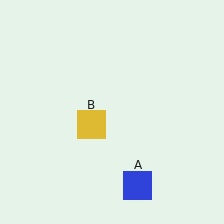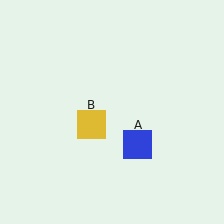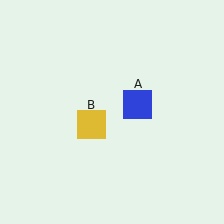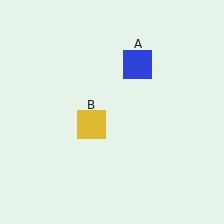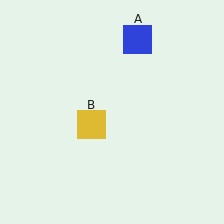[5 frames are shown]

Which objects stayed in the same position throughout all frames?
Yellow square (object B) remained stationary.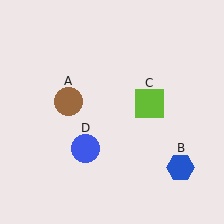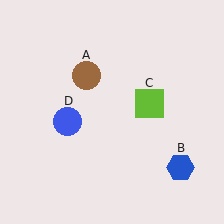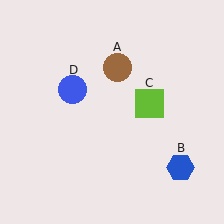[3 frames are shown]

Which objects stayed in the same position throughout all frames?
Blue hexagon (object B) and lime square (object C) remained stationary.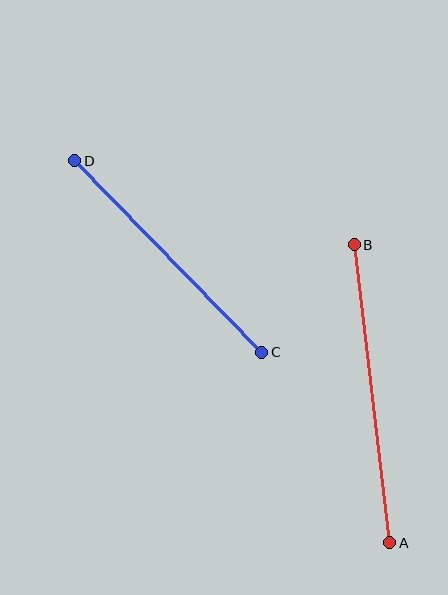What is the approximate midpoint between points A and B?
The midpoint is at approximately (372, 394) pixels.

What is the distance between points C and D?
The distance is approximately 268 pixels.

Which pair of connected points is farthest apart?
Points A and B are farthest apart.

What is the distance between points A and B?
The distance is approximately 300 pixels.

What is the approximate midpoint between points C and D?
The midpoint is at approximately (168, 257) pixels.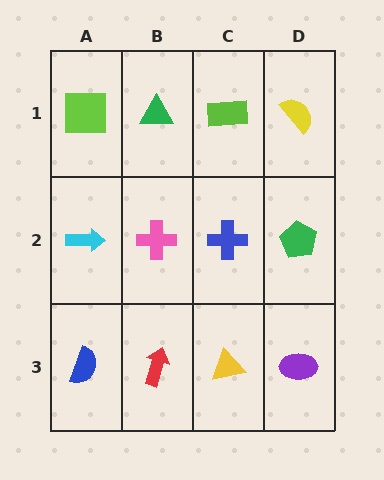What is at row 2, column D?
A green pentagon.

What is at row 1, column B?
A green triangle.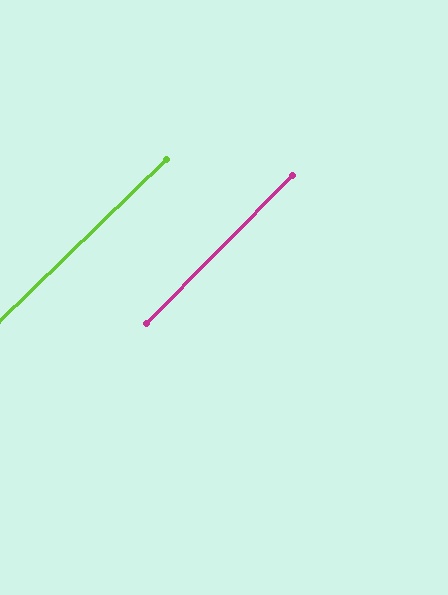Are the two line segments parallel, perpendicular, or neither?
Parallel — their directions differ by only 1.4°.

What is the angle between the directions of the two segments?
Approximately 1 degree.